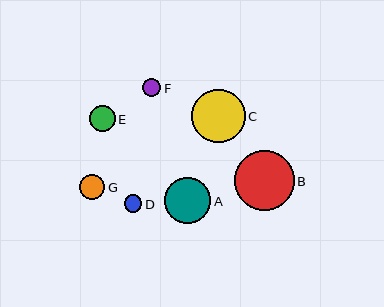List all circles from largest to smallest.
From largest to smallest: B, C, A, E, G, F, D.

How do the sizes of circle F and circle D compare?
Circle F and circle D are approximately the same size.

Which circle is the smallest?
Circle D is the smallest with a size of approximately 18 pixels.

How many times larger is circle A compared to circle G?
Circle A is approximately 1.8 times the size of circle G.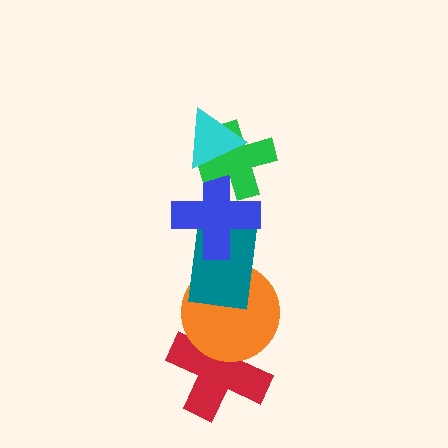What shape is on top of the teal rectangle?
The blue cross is on top of the teal rectangle.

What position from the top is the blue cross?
The blue cross is 3rd from the top.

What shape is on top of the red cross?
The orange circle is on top of the red cross.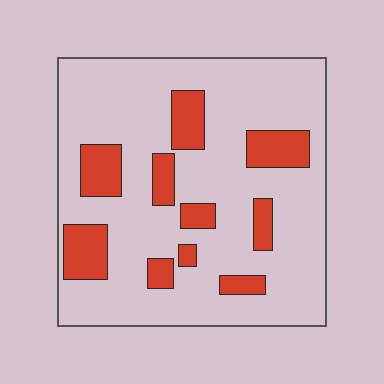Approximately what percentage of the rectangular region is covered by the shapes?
Approximately 20%.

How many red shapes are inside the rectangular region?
10.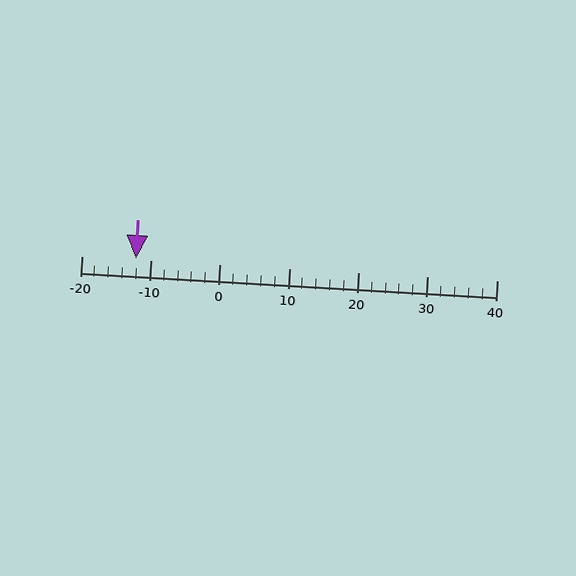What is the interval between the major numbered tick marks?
The major tick marks are spaced 10 units apart.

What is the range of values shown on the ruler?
The ruler shows values from -20 to 40.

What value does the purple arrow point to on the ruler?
The purple arrow points to approximately -12.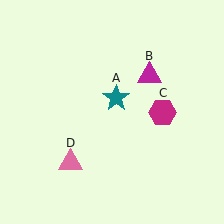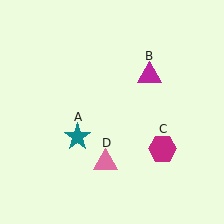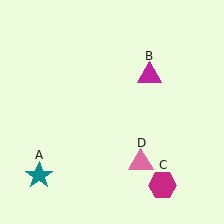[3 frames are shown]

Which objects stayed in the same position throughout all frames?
Magenta triangle (object B) remained stationary.